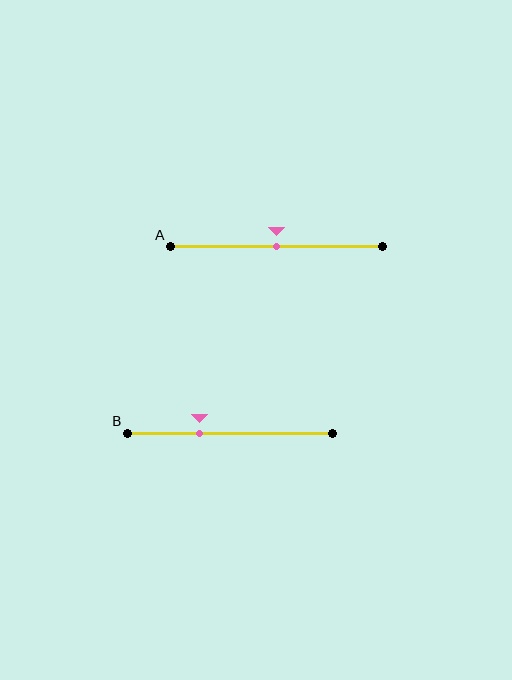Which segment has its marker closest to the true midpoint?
Segment A has its marker closest to the true midpoint.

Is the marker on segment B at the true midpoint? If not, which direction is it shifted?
No, the marker on segment B is shifted to the left by about 15% of the segment length.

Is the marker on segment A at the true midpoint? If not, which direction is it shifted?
Yes, the marker on segment A is at the true midpoint.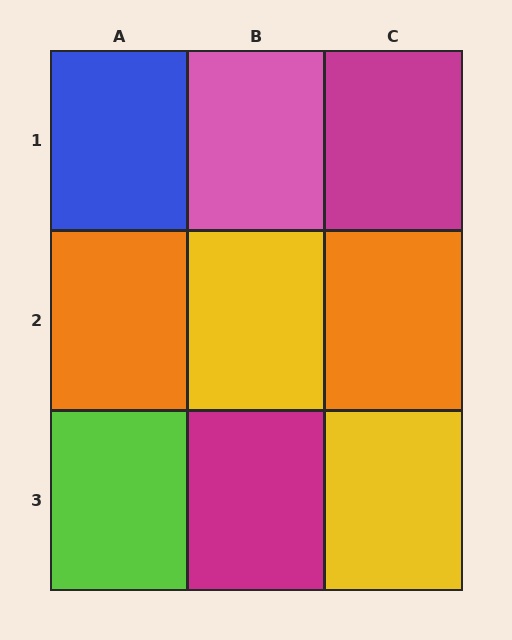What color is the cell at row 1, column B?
Pink.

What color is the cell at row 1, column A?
Blue.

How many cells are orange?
2 cells are orange.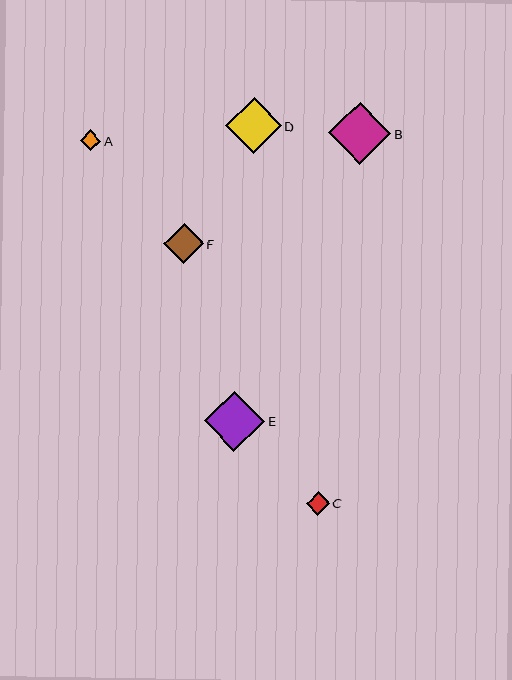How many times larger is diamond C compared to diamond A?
Diamond C is approximately 1.1 times the size of diamond A.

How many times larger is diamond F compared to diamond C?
Diamond F is approximately 1.7 times the size of diamond C.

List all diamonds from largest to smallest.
From largest to smallest: B, E, D, F, C, A.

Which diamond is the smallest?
Diamond A is the smallest with a size of approximately 20 pixels.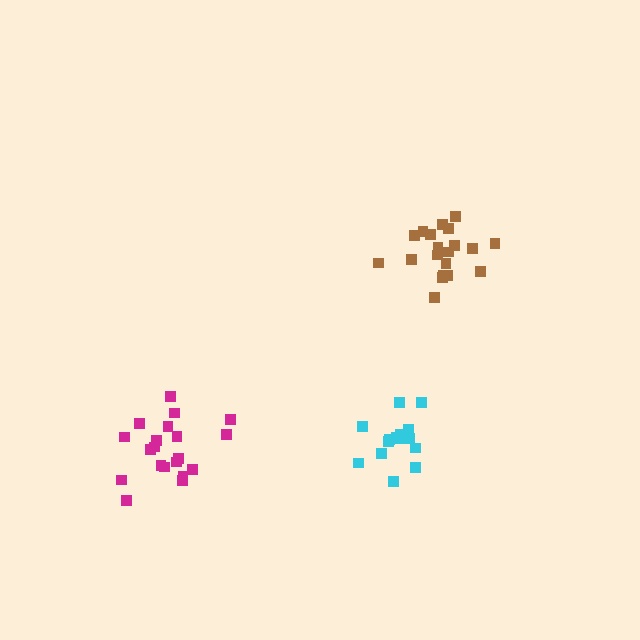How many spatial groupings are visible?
There are 3 spatial groupings.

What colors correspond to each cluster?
The clusters are colored: cyan, magenta, brown.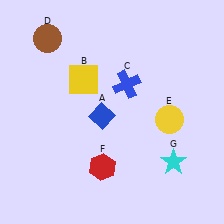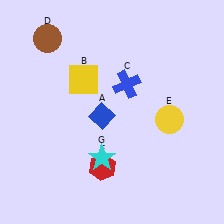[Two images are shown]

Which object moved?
The cyan star (G) moved left.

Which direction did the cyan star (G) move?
The cyan star (G) moved left.